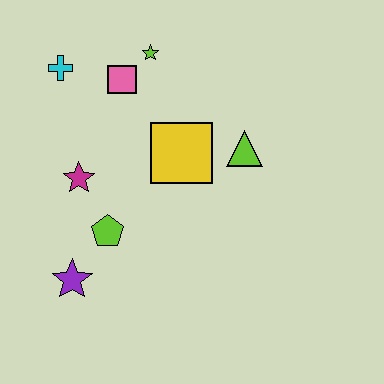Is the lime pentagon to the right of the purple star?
Yes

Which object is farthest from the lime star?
The purple star is farthest from the lime star.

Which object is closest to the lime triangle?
The yellow square is closest to the lime triangle.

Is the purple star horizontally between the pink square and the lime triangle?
No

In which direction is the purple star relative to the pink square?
The purple star is below the pink square.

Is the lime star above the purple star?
Yes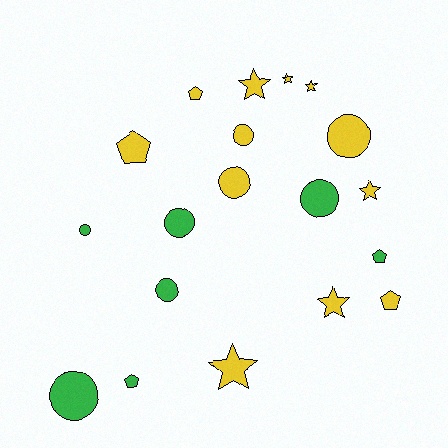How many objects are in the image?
There are 19 objects.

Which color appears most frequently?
Yellow, with 12 objects.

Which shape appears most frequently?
Circle, with 8 objects.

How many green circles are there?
There are 5 green circles.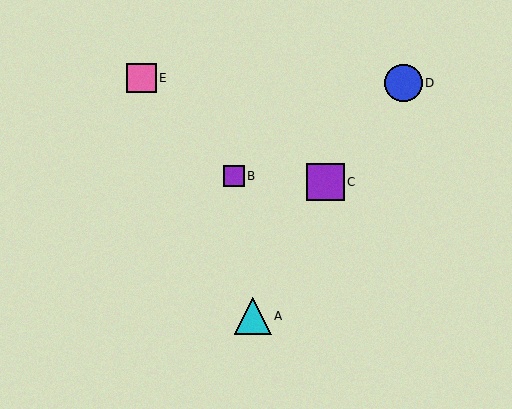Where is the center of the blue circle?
The center of the blue circle is at (403, 83).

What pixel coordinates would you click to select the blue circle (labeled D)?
Click at (403, 83) to select the blue circle D.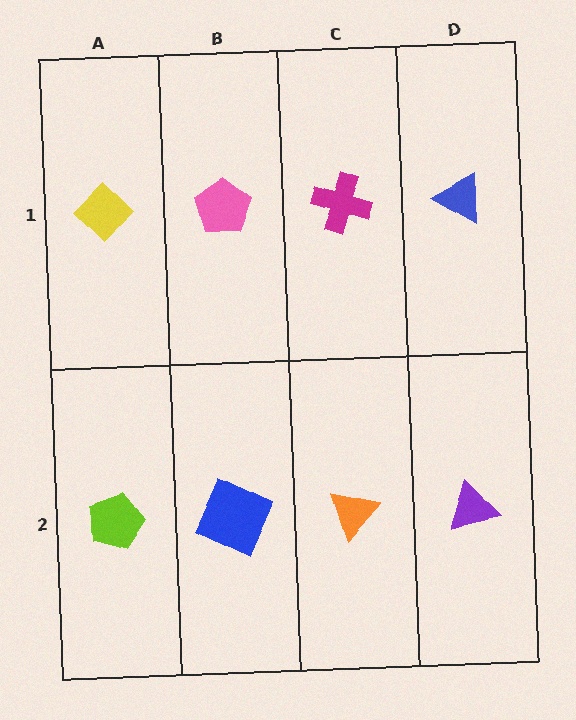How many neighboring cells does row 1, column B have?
3.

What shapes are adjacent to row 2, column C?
A magenta cross (row 1, column C), a blue square (row 2, column B), a purple triangle (row 2, column D).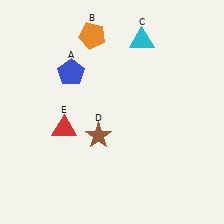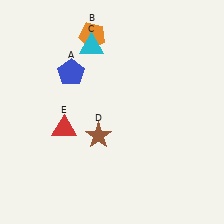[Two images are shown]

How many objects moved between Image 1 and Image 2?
1 object moved between the two images.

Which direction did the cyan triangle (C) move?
The cyan triangle (C) moved left.